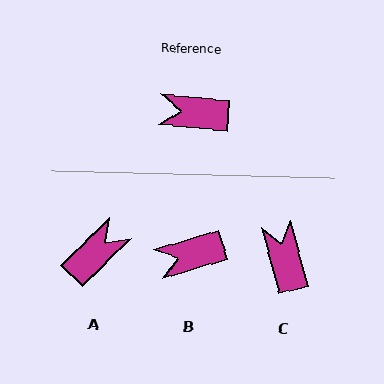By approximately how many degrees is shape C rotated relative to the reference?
Approximately 70 degrees clockwise.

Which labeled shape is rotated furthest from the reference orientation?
A, about 130 degrees away.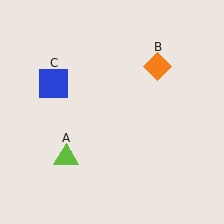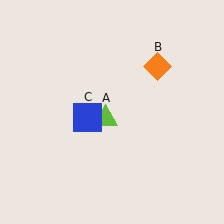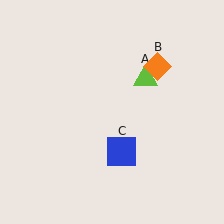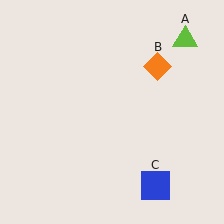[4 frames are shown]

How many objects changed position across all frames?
2 objects changed position: lime triangle (object A), blue square (object C).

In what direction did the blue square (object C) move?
The blue square (object C) moved down and to the right.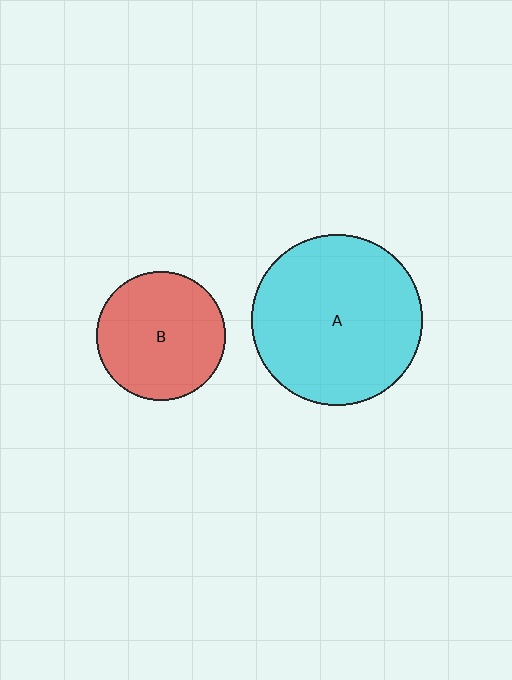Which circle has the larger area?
Circle A (cyan).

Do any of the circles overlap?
No, none of the circles overlap.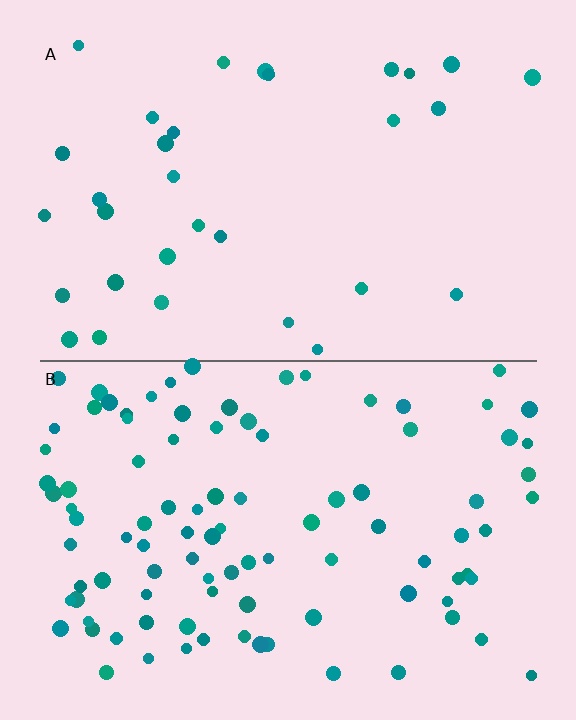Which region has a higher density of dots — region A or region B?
B (the bottom).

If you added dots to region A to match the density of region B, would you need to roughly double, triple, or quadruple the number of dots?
Approximately triple.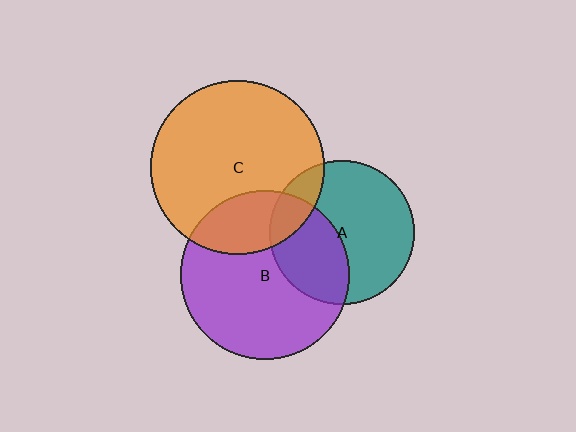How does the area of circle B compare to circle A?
Approximately 1.4 times.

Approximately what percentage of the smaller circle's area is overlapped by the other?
Approximately 40%.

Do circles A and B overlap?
Yes.